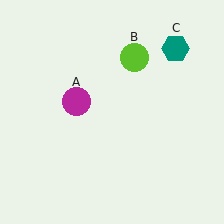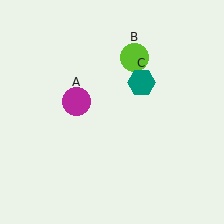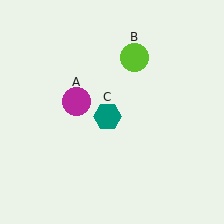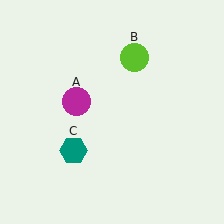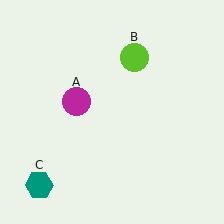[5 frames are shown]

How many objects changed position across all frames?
1 object changed position: teal hexagon (object C).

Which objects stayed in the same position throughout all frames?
Magenta circle (object A) and lime circle (object B) remained stationary.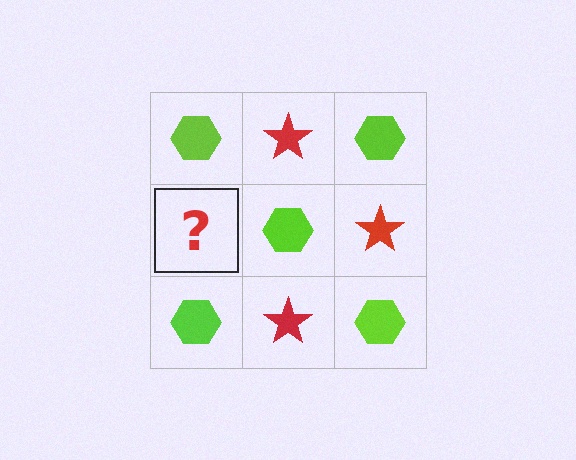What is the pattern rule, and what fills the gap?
The rule is that it alternates lime hexagon and red star in a checkerboard pattern. The gap should be filled with a red star.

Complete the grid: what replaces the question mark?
The question mark should be replaced with a red star.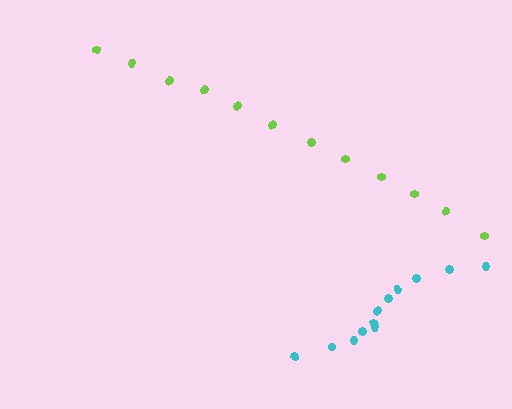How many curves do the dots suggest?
There are 2 distinct paths.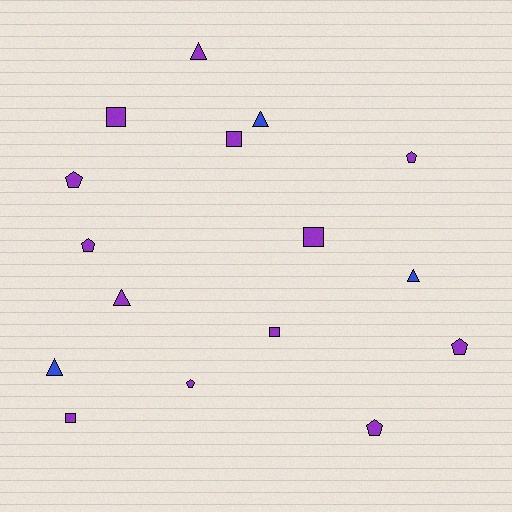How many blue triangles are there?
There are 3 blue triangles.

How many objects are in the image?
There are 16 objects.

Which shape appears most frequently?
Pentagon, with 6 objects.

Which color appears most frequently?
Purple, with 13 objects.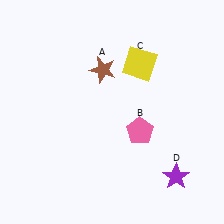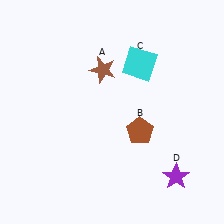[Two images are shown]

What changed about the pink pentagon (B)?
In Image 1, B is pink. In Image 2, it changed to brown.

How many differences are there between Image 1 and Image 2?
There are 2 differences between the two images.